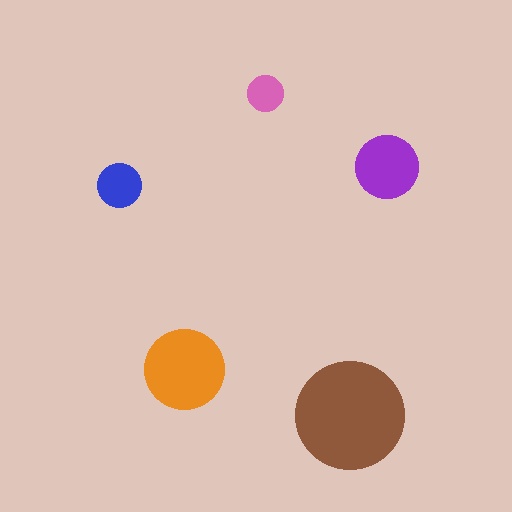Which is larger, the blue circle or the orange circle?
The orange one.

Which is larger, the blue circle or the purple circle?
The purple one.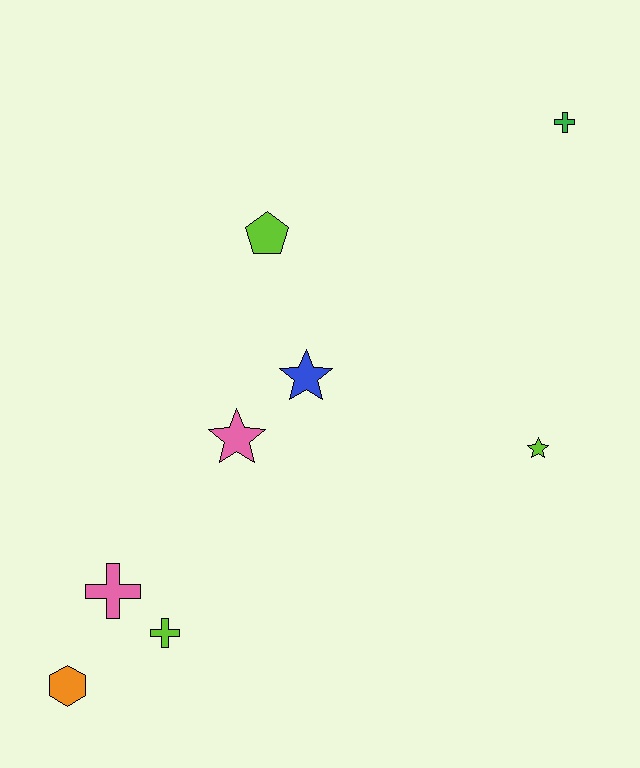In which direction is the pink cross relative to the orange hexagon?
The pink cross is above the orange hexagon.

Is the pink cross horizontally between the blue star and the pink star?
No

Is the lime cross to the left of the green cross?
Yes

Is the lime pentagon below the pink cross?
No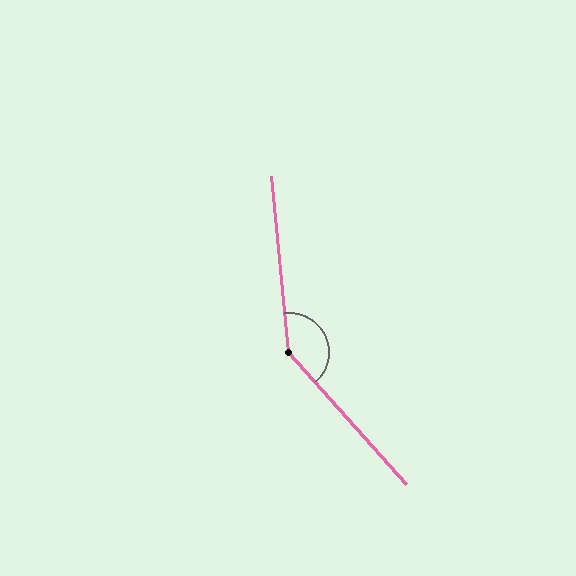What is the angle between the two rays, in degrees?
Approximately 144 degrees.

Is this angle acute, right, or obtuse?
It is obtuse.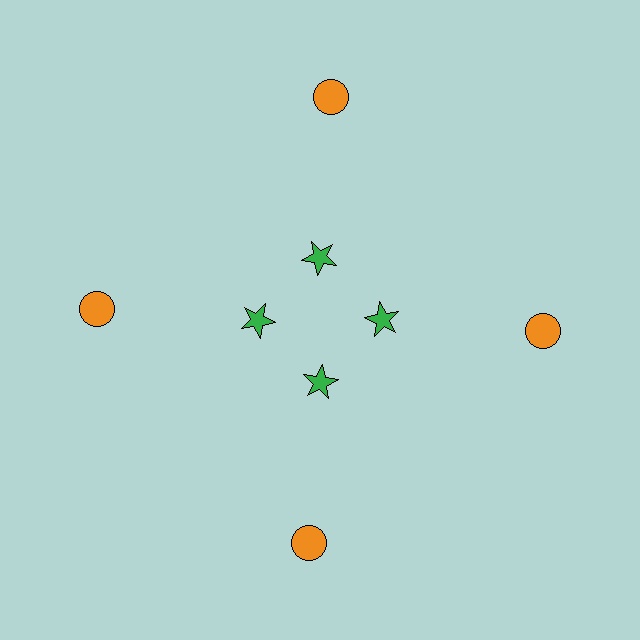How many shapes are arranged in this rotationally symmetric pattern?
There are 8 shapes, arranged in 4 groups of 2.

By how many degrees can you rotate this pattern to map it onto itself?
The pattern maps onto itself every 90 degrees of rotation.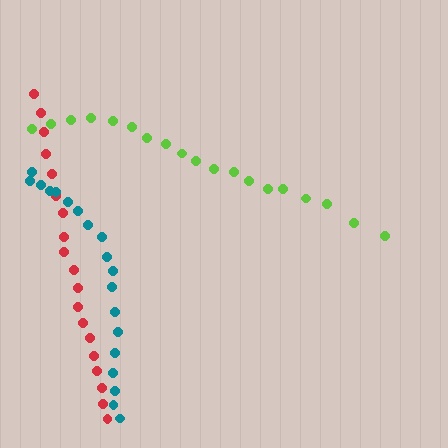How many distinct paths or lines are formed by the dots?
There are 3 distinct paths.